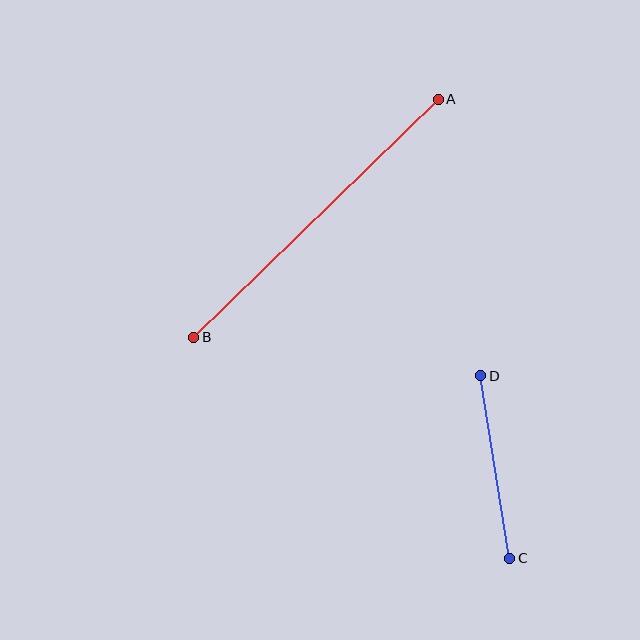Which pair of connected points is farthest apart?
Points A and B are farthest apart.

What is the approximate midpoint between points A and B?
The midpoint is at approximately (316, 218) pixels.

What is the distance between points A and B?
The distance is approximately 341 pixels.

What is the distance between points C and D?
The distance is approximately 185 pixels.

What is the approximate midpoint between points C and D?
The midpoint is at approximately (495, 467) pixels.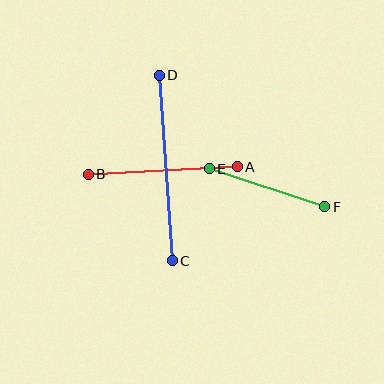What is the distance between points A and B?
The distance is approximately 149 pixels.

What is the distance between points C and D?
The distance is approximately 186 pixels.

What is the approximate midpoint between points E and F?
The midpoint is at approximately (267, 188) pixels.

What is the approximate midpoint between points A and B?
The midpoint is at approximately (163, 171) pixels.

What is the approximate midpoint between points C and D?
The midpoint is at approximately (166, 168) pixels.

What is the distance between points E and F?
The distance is approximately 122 pixels.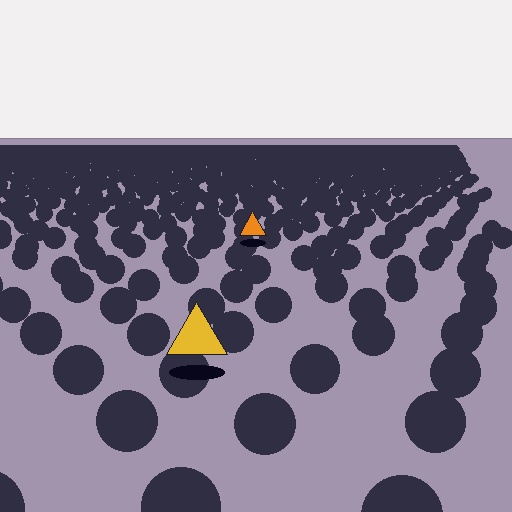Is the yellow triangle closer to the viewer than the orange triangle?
Yes. The yellow triangle is closer — you can tell from the texture gradient: the ground texture is coarser near it.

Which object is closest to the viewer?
The yellow triangle is closest. The texture marks near it are larger and more spread out.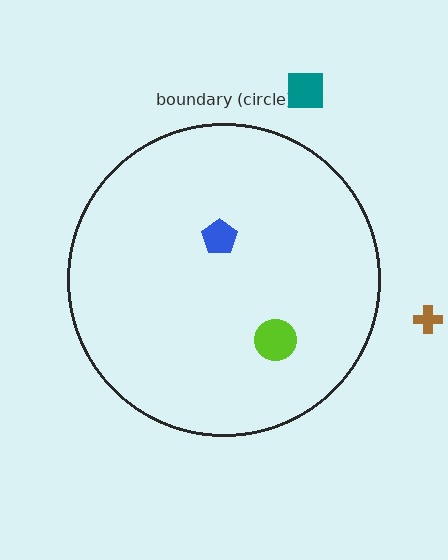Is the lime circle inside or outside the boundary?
Inside.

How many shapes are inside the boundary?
2 inside, 2 outside.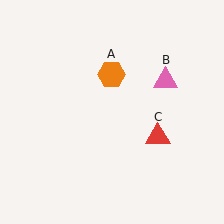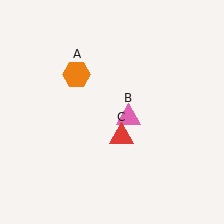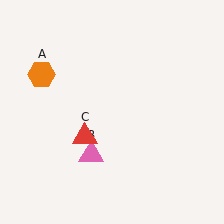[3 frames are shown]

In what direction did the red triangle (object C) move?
The red triangle (object C) moved left.